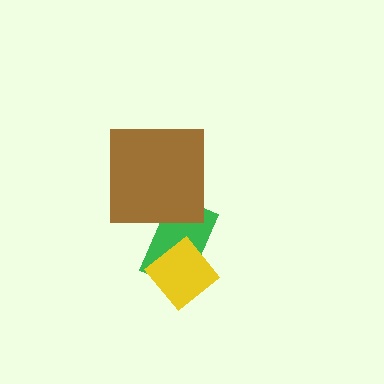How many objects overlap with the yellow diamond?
1 object overlaps with the yellow diamond.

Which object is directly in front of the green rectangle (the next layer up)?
The yellow diamond is directly in front of the green rectangle.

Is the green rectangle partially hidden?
Yes, it is partially covered by another shape.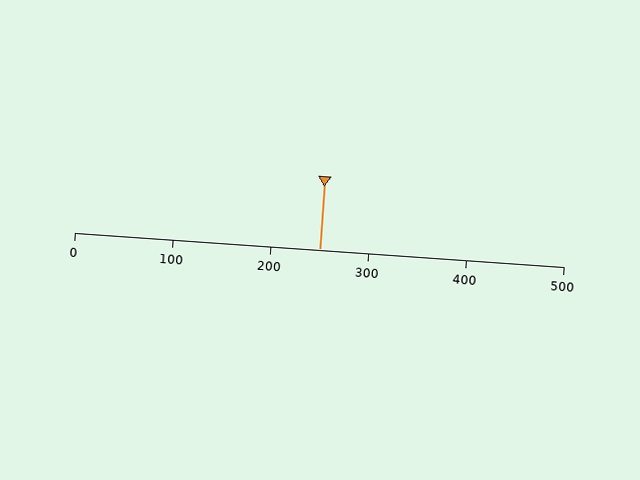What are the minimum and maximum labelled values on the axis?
The axis runs from 0 to 500.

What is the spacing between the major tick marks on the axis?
The major ticks are spaced 100 apart.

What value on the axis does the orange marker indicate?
The marker indicates approximately 250.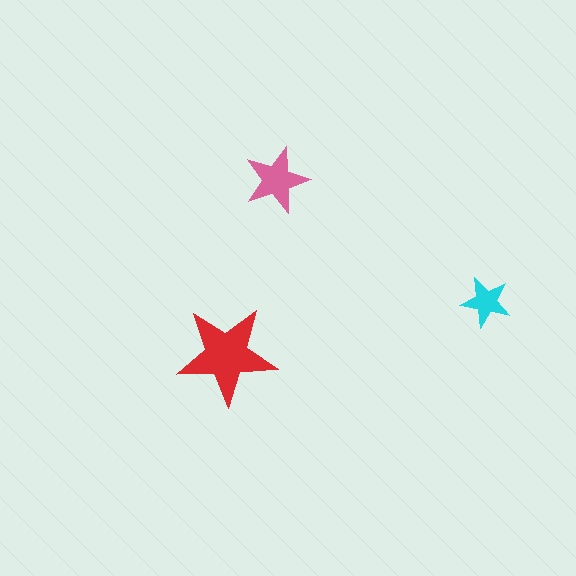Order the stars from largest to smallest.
the red one, the pink one, the cyan one.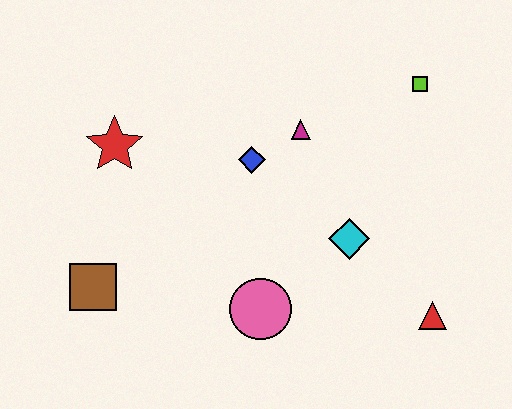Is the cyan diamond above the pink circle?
Yes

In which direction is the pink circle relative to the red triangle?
The pink circle is to the left of the red triangle.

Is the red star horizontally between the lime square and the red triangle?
No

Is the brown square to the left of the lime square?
Yes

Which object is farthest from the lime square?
The brown square is farthest from the lime square.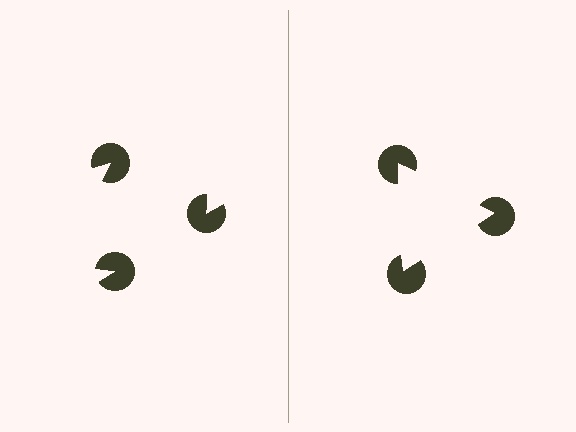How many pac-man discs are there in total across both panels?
6 — 3 on each side.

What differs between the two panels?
The pac-man discs are positioned identically on both sides; only the wedge orientations differ. On the right they align to a triangle; on the left they are misaligned.